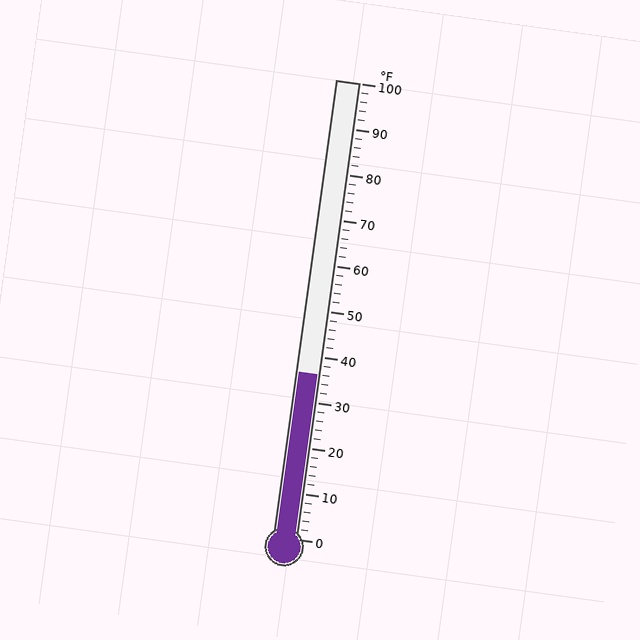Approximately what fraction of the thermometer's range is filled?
The thermometer is filled to approximately 35% of its range.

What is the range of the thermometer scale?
The thermometer scale ranges from 0°F to 100°F.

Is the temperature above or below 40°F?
The temperature is below 40°F.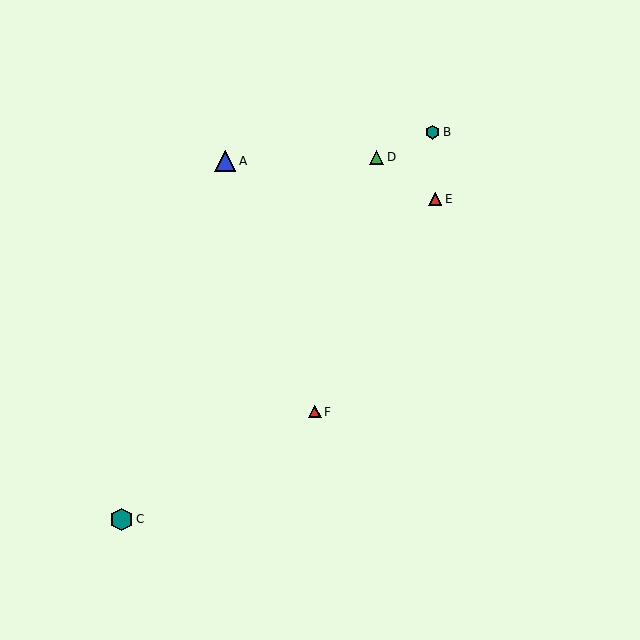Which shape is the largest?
The teal hexagon (labeled C) is the largest.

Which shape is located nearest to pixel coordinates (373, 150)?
The green triangle (labeled D) at (377, 157) is nearest to that location.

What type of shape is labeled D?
Shape D is a green triangle.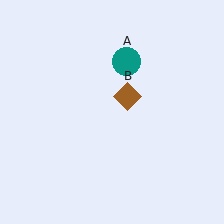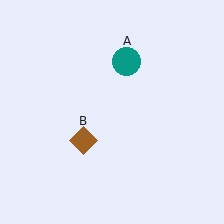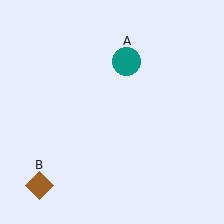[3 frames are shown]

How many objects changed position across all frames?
1 object changed position: brown diamond (object B).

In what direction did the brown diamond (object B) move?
The brown diamond (object B) moved down and to the left.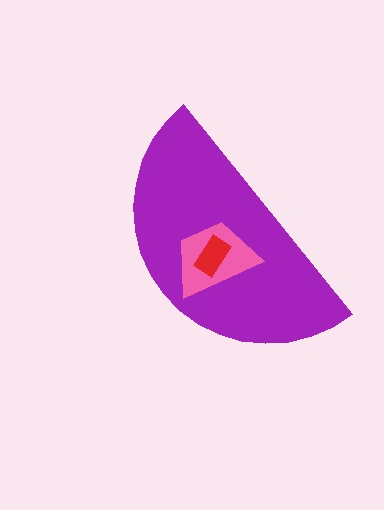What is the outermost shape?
The purple semicircle.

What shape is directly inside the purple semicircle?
The pink trapezoid.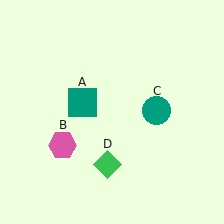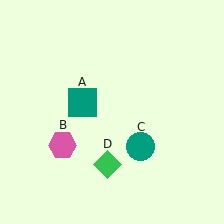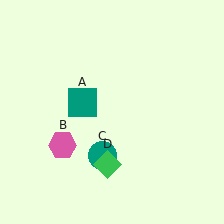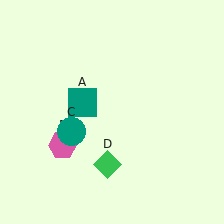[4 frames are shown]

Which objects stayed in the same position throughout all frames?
Teal square (object A) and pink hexagon (object B) and green diamond (object D) remained stationary.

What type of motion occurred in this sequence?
The teal circle (object C) rotated clockwise around the center of the scene.